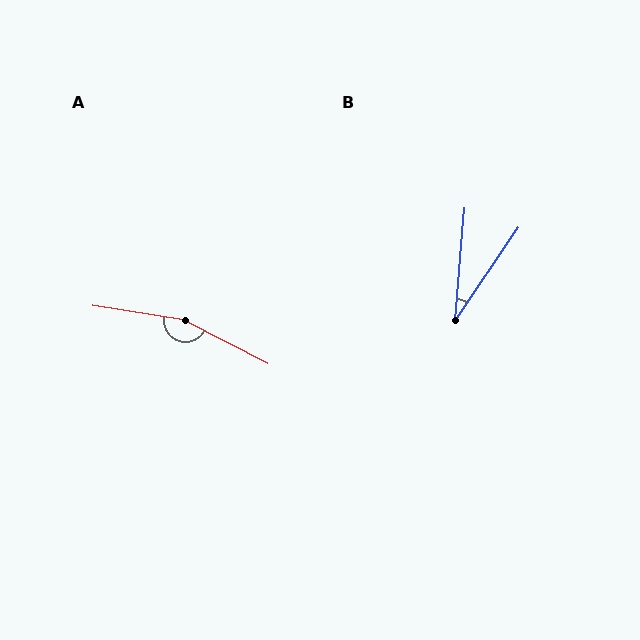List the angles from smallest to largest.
B (29°), A (162°).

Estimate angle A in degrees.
Approximately 162 degrees.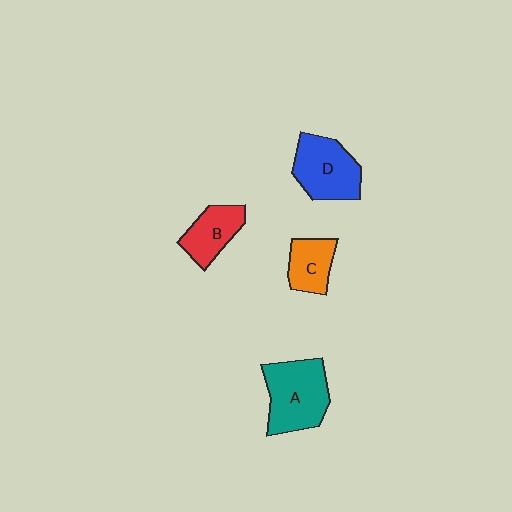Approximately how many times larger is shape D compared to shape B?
Approximately 1.4 times.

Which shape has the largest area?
Shape A (teal).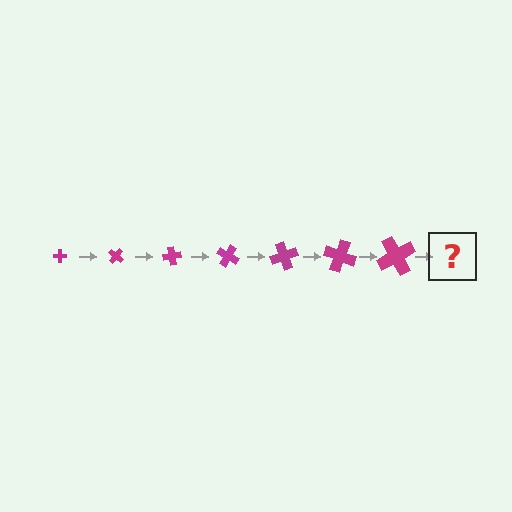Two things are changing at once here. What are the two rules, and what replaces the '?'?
The two rules are that the cross grows larger each step and it rotates 40 degrees each step. The '?' should be a cross, larger than the previous one and rotated 280 degrees from the start.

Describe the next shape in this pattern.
It should be a cross, larger than the previous one and rotated 280 degrees from the start.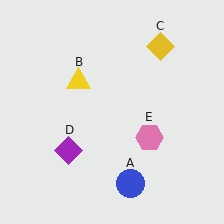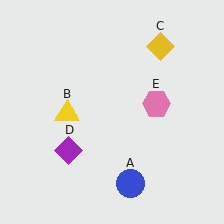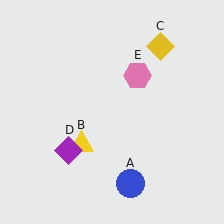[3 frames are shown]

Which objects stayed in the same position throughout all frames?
Blue circle (object A) and yellow diamond (object C) and purple diamond (object D) remained stationary.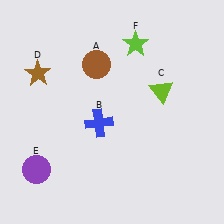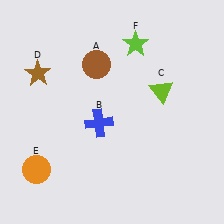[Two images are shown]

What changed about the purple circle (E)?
In Image 1, E is purple. In Image 2, it changed to orange.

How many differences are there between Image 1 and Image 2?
There is 1 difference between the two images.